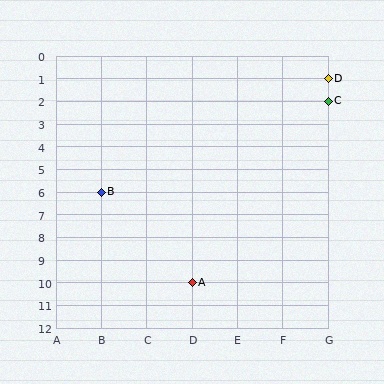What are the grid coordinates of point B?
Point B is at grid coordinates (B, 6).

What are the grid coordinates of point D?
Point D is at grid coordinates (G, 1).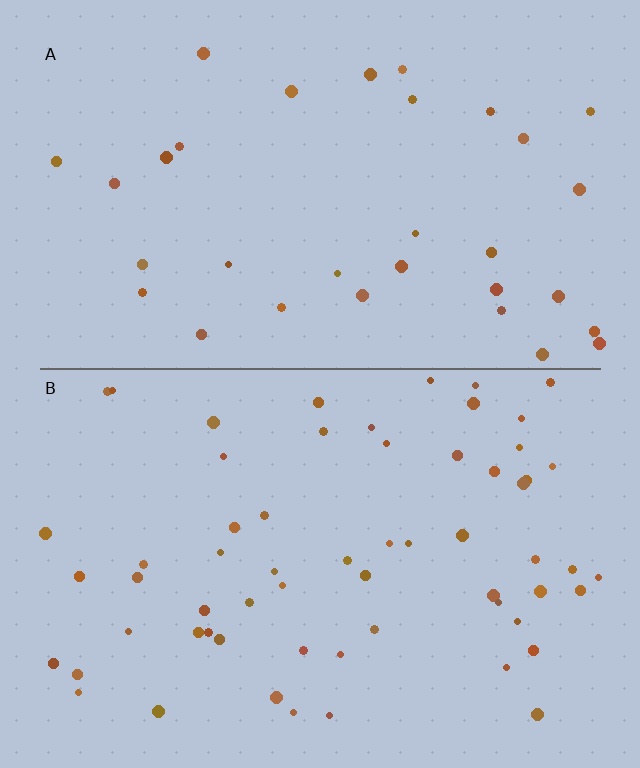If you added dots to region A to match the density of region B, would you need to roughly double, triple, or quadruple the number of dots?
Approximately double.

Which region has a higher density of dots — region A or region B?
B (the bottom).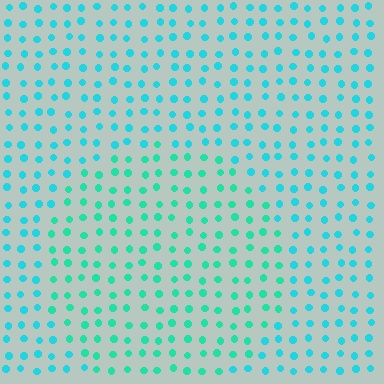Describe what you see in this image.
The image is filled with small cyan elements in a uniform arrangement. A circle-shaped region is visible where the elements are tinted to a slightly different hue, forming a subtle color boundary.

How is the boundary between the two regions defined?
The boundary is defined purely by a slight shift in hue (about 23 degrees). Spacing, size, and orientation are identical on both sides.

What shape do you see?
I see a circle.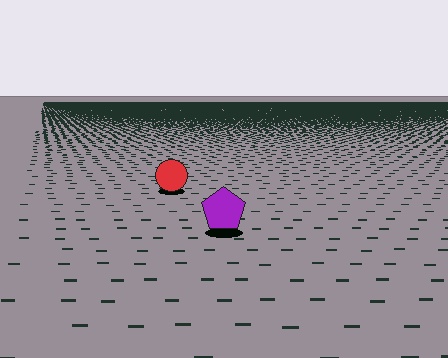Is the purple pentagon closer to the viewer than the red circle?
Yes. The purple pentagon is closer — you can tell from the texture gradient: the ground texture is coarser near it.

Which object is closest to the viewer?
The purple pentagon is closest. The texture marks near it are larger and more spread out.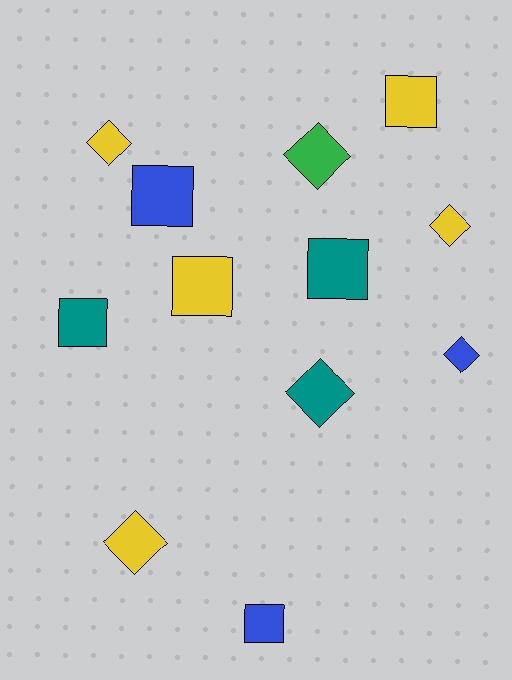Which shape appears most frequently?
Square, with 6 objects.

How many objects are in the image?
There are 12 objects.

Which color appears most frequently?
Yellow, with 5 objects.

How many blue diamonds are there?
There is 1 blue diamond.